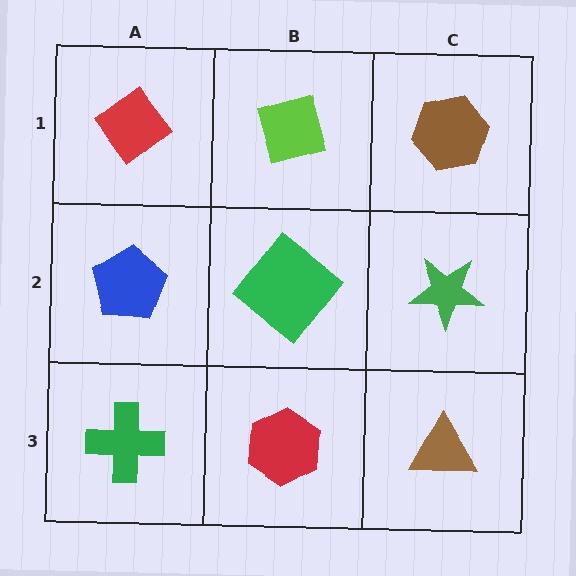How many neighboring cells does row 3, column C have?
2.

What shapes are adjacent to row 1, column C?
A green star (row 2, column C), a lime diamond (row 1, column B).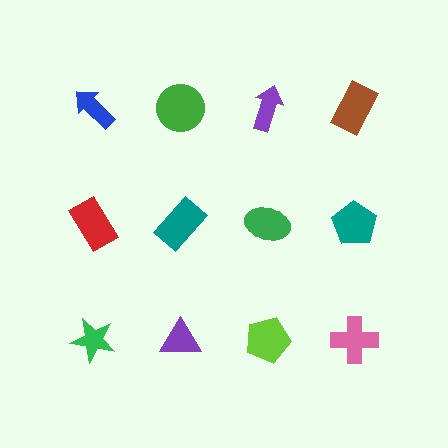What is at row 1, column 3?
A purple arrow.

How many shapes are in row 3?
4 shapes.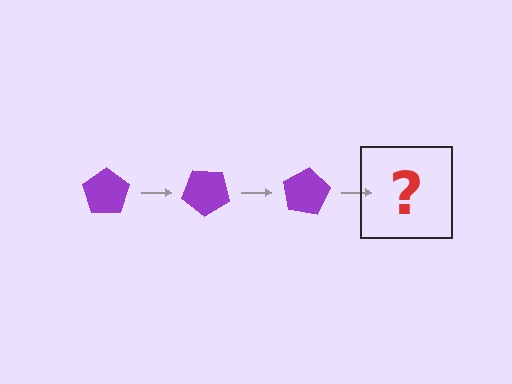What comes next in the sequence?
The next element should be a purple pentagon rotated 120 degrees.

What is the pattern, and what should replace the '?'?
The pattern is that the pentagon rotates 40 degrees each step. The '?' should be a purple pentagon rotated 120 degrees.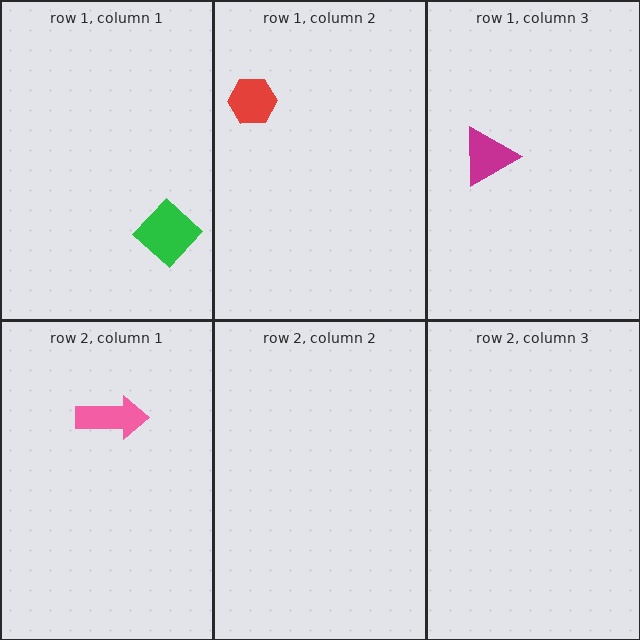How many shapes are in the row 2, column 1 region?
1.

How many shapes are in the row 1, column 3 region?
1.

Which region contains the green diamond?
The row 1, column 1 region.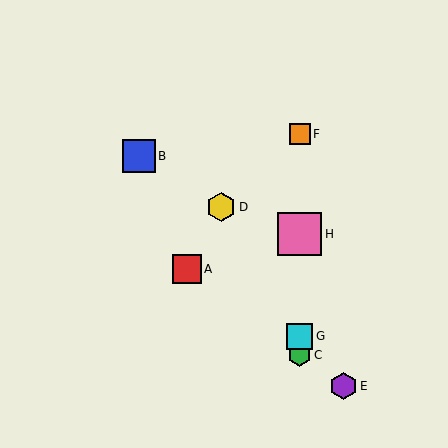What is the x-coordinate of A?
Object A is at x≈187.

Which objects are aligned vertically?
Objects C, F, G, H are aligned vertically.